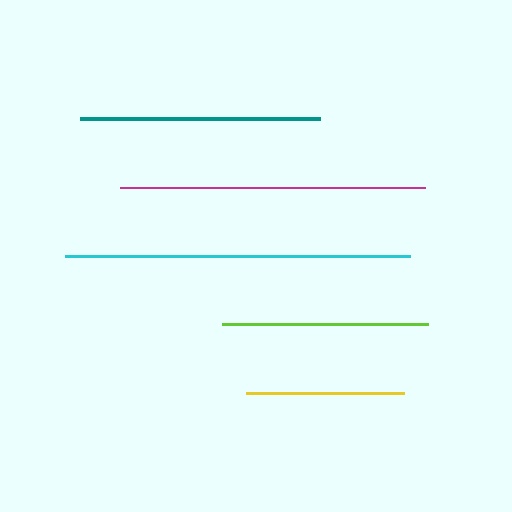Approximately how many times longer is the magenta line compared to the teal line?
The magenta line is approximately 1.3 times the length of the teal line.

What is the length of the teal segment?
The teal segment is approximately 240 pixels long.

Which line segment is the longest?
The cyan line is the longest at approximately 346 pixels.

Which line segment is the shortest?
The yellow line is the shortest at approximately 158 pixels.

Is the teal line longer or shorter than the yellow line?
The teal line is longer than the yellow line.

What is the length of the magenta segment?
The magenta segment is approximately 305 pixels long.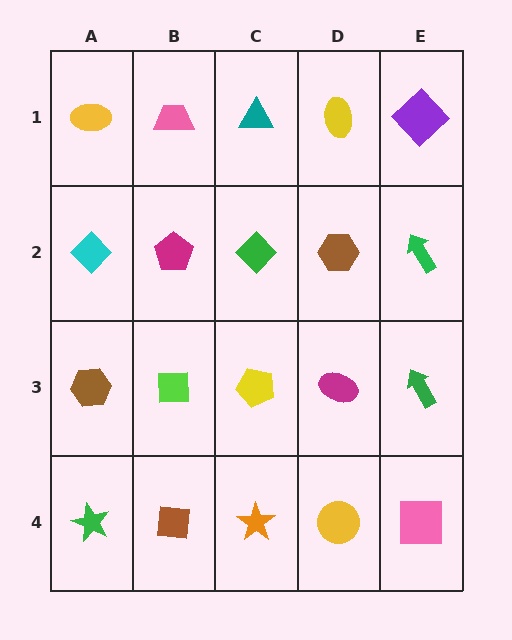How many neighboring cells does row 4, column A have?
2.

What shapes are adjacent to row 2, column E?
A purple diamond (row 1, column E), a green arrow (row 3, column E), a brown hexagon (row 2, column D).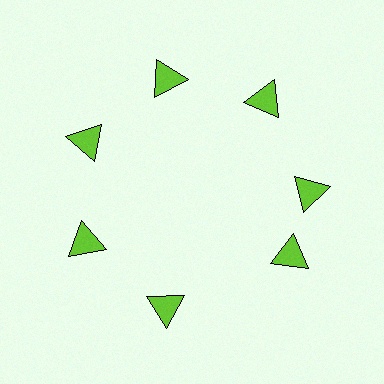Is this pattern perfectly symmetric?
No. The 7 lime triangles are arranged in a ring, but one element near the 5 o'clock position is rotated out of alignment along the ring, breaking the 7-fold rotational symmetry.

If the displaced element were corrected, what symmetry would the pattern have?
It would have 7-fold rotational symmetry — the pattern would map onto itself every 51 degrees.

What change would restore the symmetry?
The symmetry would be restored by rotating it back into even spacing with its neighbors so that all 7 triangles sit at equal angles and equal distance from the center.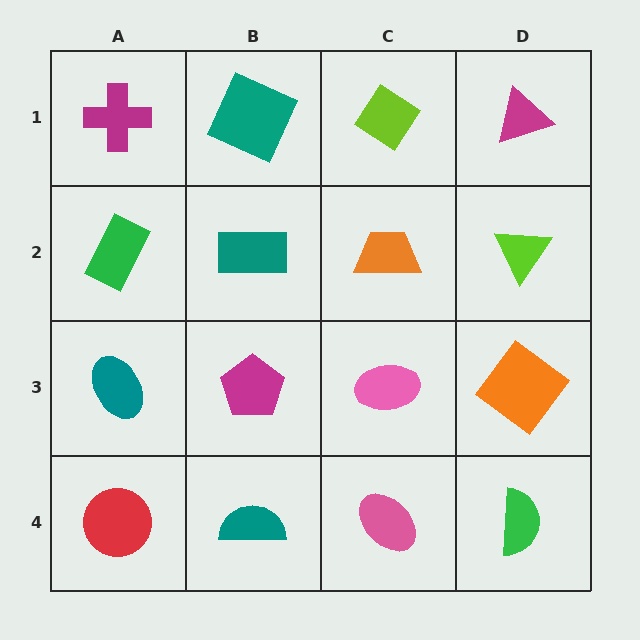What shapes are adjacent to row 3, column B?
A teal rectangle (row 2, column B), a teal semicircle (row 4, column B), a teal ellipse (row 3, column A), a pink ellipse (row 3, column C).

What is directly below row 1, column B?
A teal rectangle.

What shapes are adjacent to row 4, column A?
A teal ellipse (row 3, column A), a teal semicircle (row 4, column B).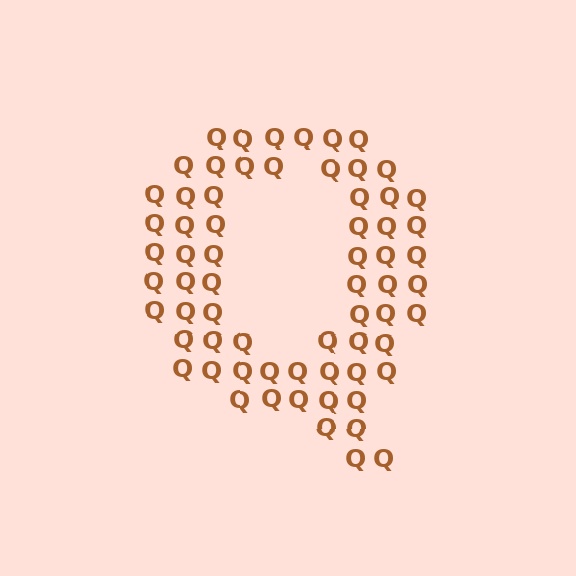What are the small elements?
The small elements are letter Q's.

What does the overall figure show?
The overall figure shows the letter Q.